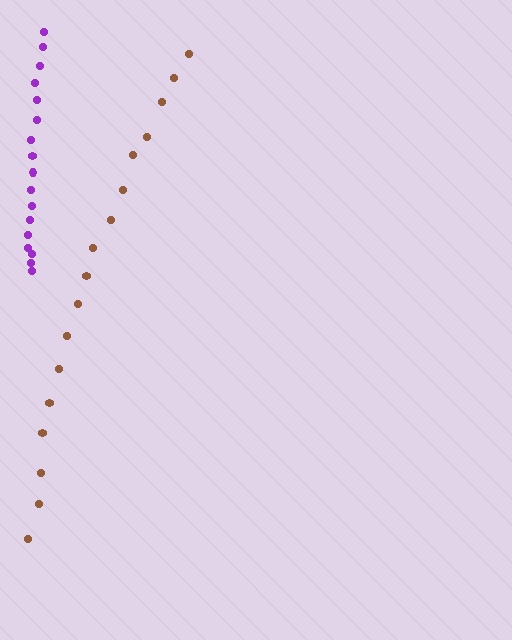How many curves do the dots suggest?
There are 2 distinct paths.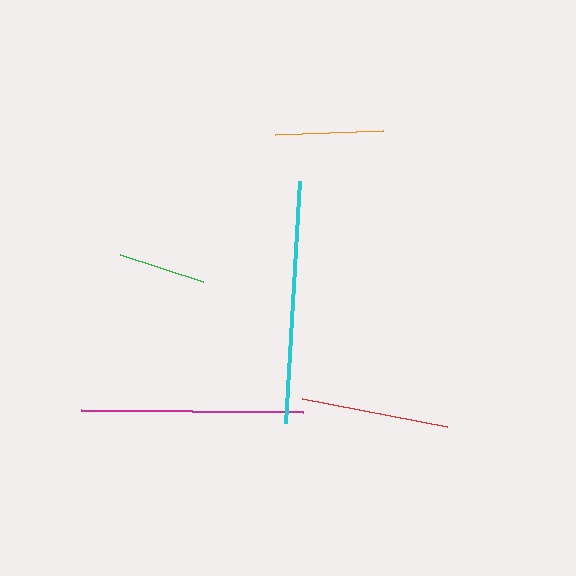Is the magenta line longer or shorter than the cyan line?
The cyan line is longer than the magenta line.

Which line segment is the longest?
The cyan line is the longest at approximately 242 pixels.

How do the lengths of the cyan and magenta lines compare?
The cyan and magenta lines are approximately the same length.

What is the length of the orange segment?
The orange segment is approximately 108 pixels long.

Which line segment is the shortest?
The green line is the shortest at approximately 88 pixels.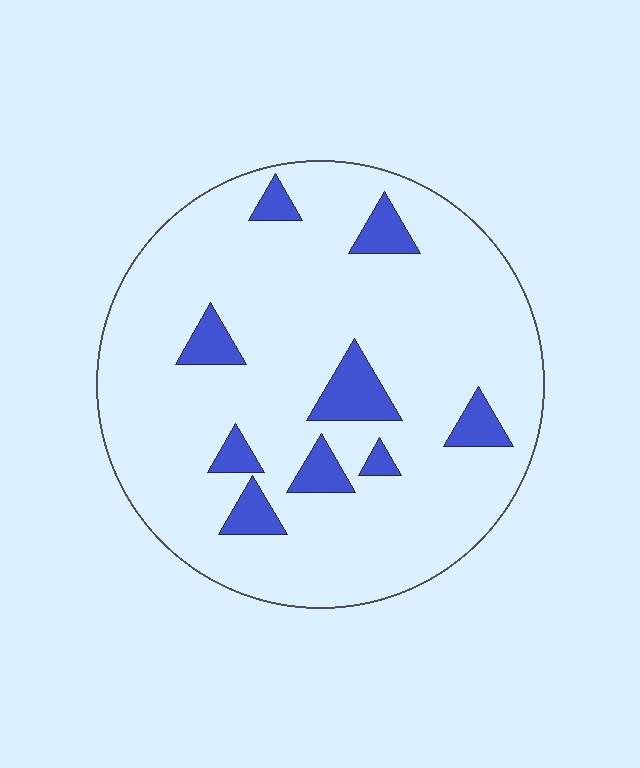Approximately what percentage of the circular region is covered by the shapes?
Approximately 10%.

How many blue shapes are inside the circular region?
9.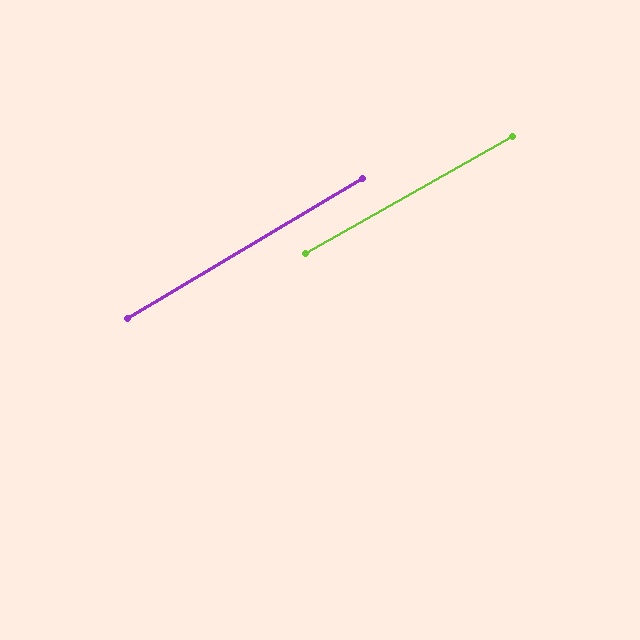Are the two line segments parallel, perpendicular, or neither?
Parallel — their directions differ by only 1.2°.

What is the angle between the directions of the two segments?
Approximately 1 degree.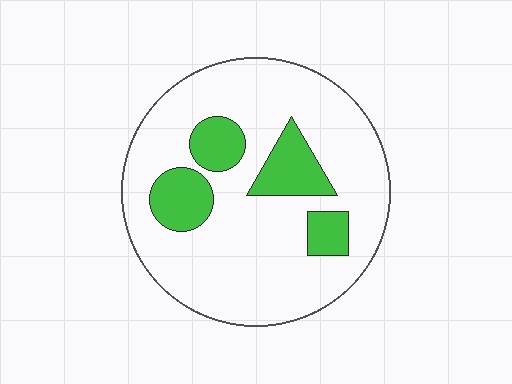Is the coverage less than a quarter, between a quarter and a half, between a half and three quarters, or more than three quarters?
Less than a quarter.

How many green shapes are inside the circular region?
4.